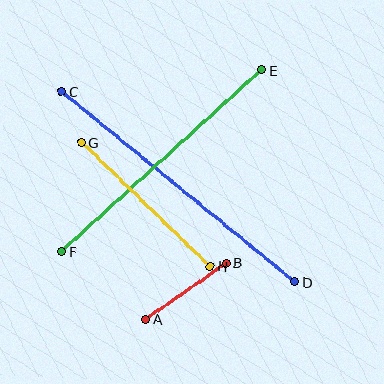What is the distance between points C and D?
The distance is approximately 301 pixels.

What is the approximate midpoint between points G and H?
The midpoint is at approximately (146, 204) pixels.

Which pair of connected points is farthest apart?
Points C and D are farthest apart.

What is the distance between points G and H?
The distance is approximately 178 pixels.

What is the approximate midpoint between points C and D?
The midpoint is at approximately (178, 187) pixels.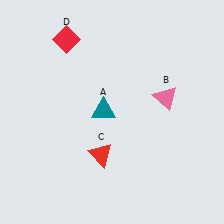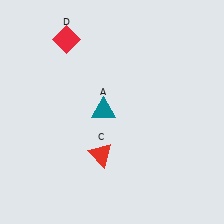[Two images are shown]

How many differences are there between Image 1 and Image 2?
There is 1 difference between the two images.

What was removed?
The pink triangle (B) was removed in Image 2.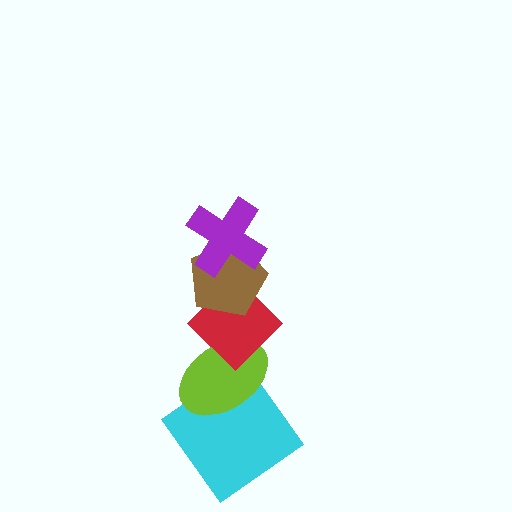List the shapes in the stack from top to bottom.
From top to bottom: the purple cross, the brown pentagon, the red diamond, the lime ellipse, the cyan diamond.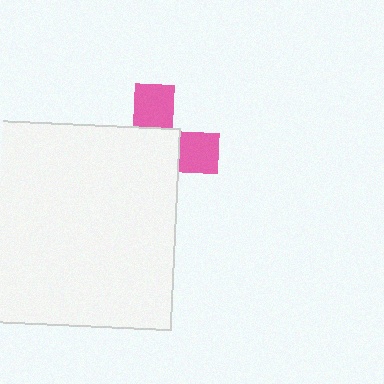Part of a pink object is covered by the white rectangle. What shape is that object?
It is a cross.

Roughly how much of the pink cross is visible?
A small part of it is visible (roughly 37%).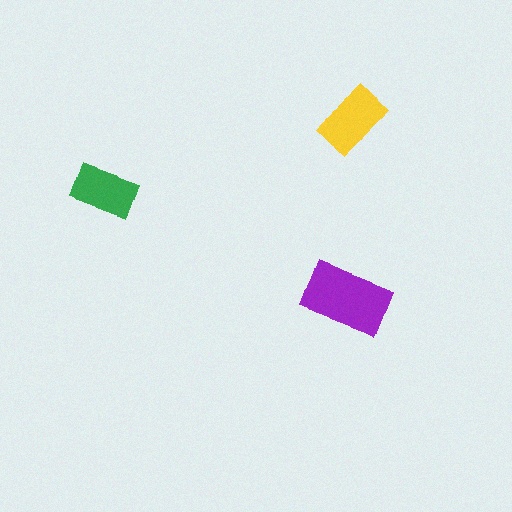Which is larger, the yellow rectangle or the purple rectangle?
The purple one.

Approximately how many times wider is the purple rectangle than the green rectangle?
About 1.5 times wider.